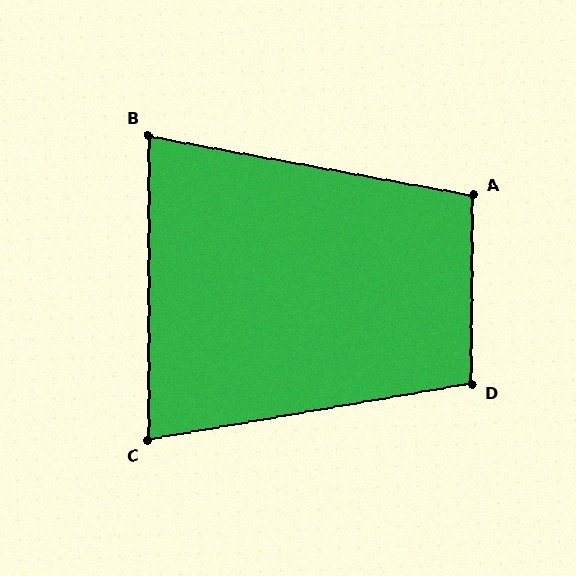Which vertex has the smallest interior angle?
B, at approximately 80 degrees.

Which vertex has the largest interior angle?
D, at approximately 100 degrees.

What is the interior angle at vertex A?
Approximately 100 degrees (obtuse).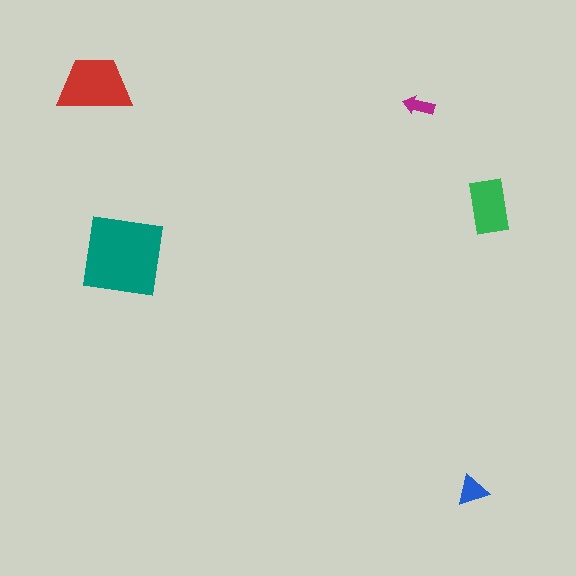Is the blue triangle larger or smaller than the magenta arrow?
Larger.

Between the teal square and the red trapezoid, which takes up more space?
The teal square.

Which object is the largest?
The teal square.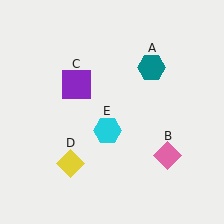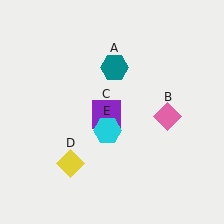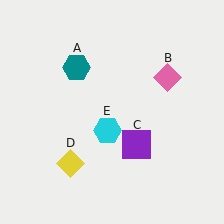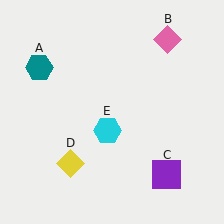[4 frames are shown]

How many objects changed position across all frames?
3 objects changed position: teal hexagon (object A), pink diamond (object B), purple square (object C).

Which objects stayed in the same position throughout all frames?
Yellow diamond (object D) and cyan hexagon (object E) remained stationary.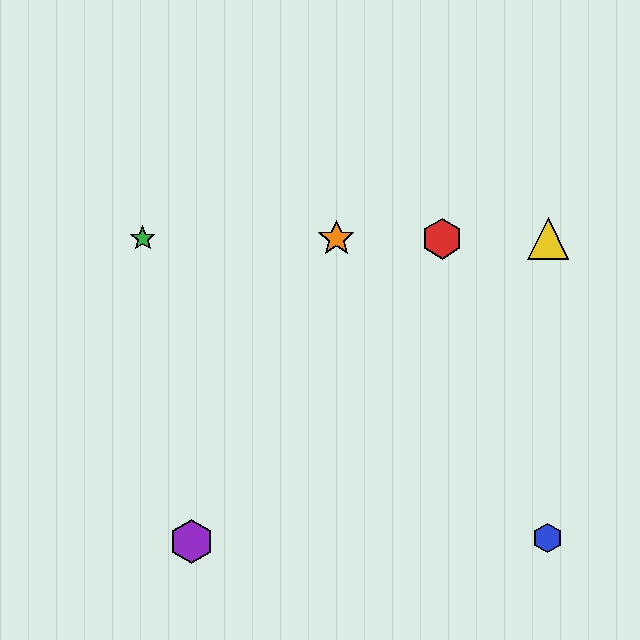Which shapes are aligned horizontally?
The red hexagon, the green star, the yellow triangle, the orange star are aligned horizontally.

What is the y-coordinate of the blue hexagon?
The blue hexagon is at y≈538.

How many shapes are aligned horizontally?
4 shapes (the red hexagon, the green star, the yellow triangle, the orange star) are aligned horizontally.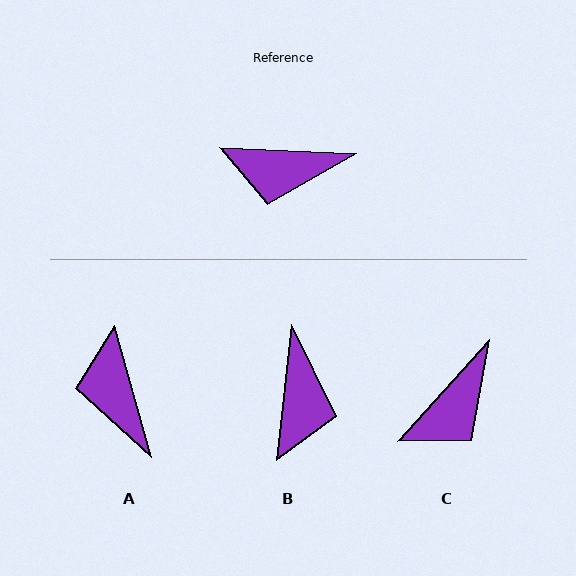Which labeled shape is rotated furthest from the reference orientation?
B, about 86 degrees away.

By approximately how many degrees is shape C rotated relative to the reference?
Approximately 50 degrees counter-clockwise.